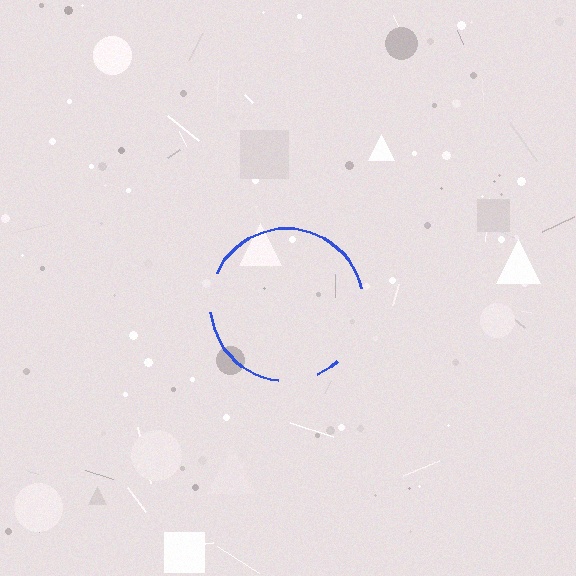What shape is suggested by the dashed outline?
The dashed outline suggests a circle.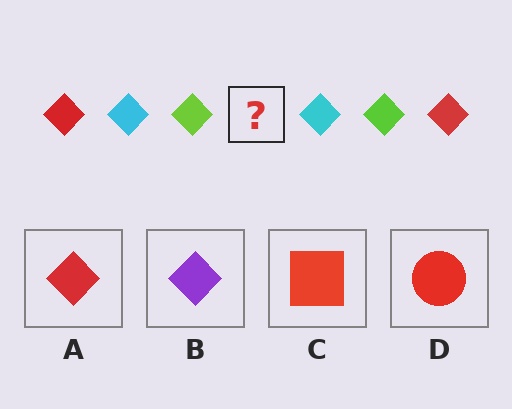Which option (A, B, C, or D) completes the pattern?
A.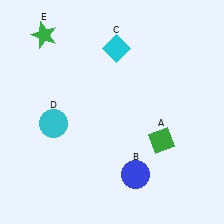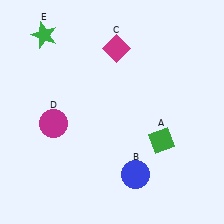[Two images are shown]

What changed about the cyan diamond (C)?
In Image 1, C is cyan. In Image 2, it changed to magenta.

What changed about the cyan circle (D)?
In Image 1, D is cyan. In Image 2, it changed to magenta.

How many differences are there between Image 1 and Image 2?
There are 2 differences between the two images.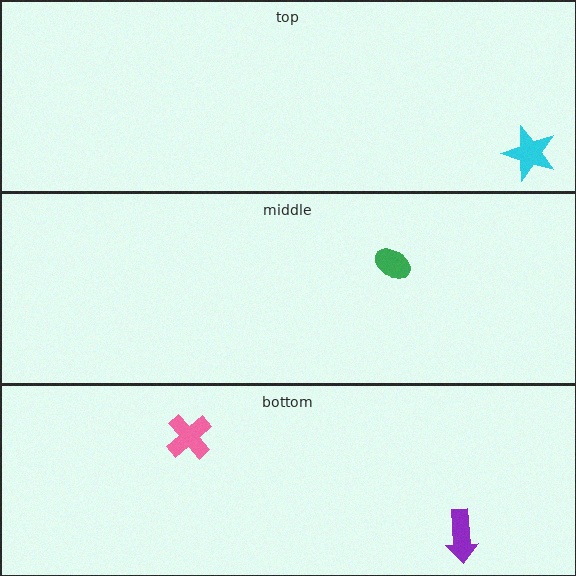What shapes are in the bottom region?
The pink cross, the purple arrow.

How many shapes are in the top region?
1.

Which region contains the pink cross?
The bottom region.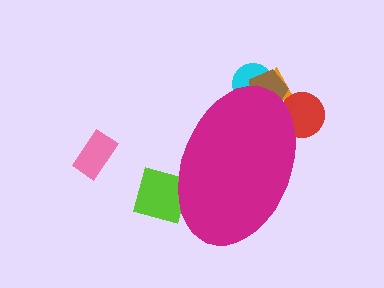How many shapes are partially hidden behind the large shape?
5 shapes are partially hidden.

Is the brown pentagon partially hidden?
Yes, the brown pentagon is partially hidden behind the magenta ellipse.